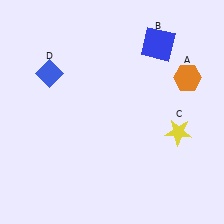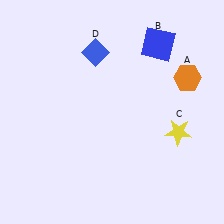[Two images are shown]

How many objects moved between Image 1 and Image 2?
1 object moved between the two images.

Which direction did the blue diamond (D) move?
The blue diamond (D) moved right.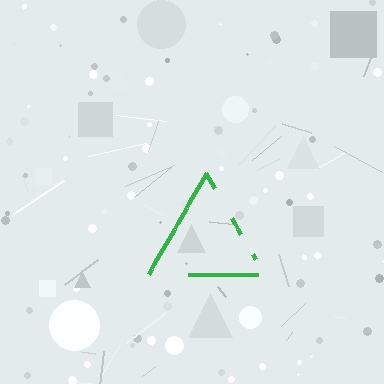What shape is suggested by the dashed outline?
The dashed outline suggests a triangle.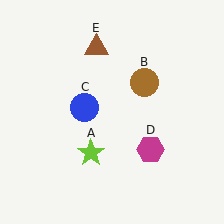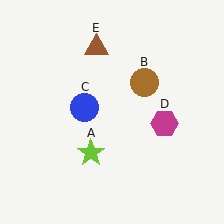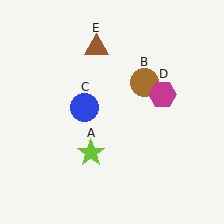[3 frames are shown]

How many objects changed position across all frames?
1 object changed position: magenta hexagon (object D).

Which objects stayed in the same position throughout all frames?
Lime star (object A) and brown circle (object B) and blue circle (object C) and brown triangle (object E) remained stationary.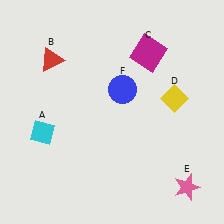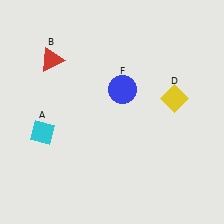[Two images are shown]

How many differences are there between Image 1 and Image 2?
There are 2 differences between the two images.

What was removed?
The magenta square (C), the pink star (E) were removed in Image 2.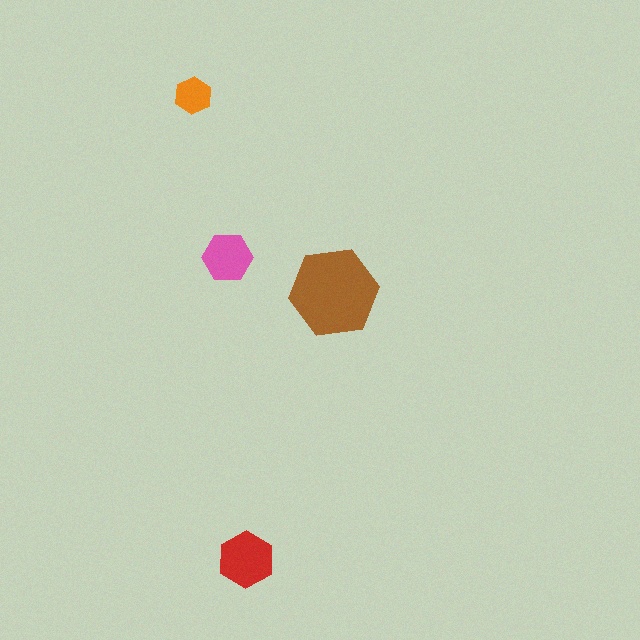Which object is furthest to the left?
The orange hexagon is leftmost.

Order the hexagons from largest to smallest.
the brown one, the red one, the pink one, the orange one.